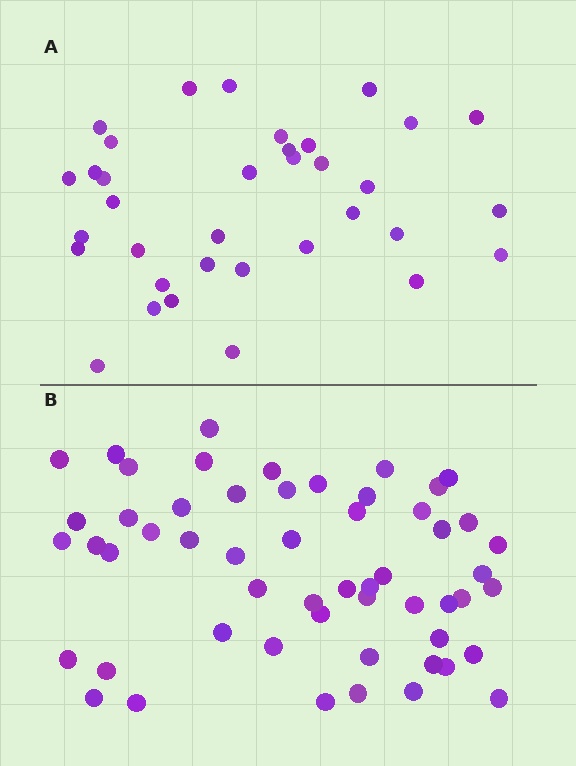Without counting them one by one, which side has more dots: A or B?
Region B (the bottom region) has more dots.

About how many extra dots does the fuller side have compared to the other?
Region B has approximately 20 more dots than region A.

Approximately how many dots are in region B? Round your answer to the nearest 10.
About 60 dots. (The exact count is 55, which rounds to 60.)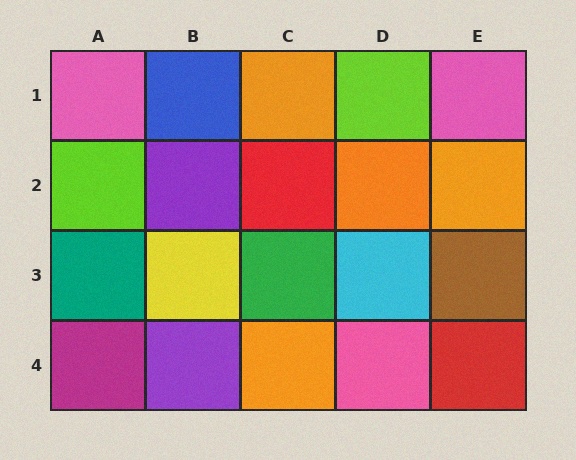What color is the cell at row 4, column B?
Purple.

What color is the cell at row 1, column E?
Pink.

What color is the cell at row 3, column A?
Teal.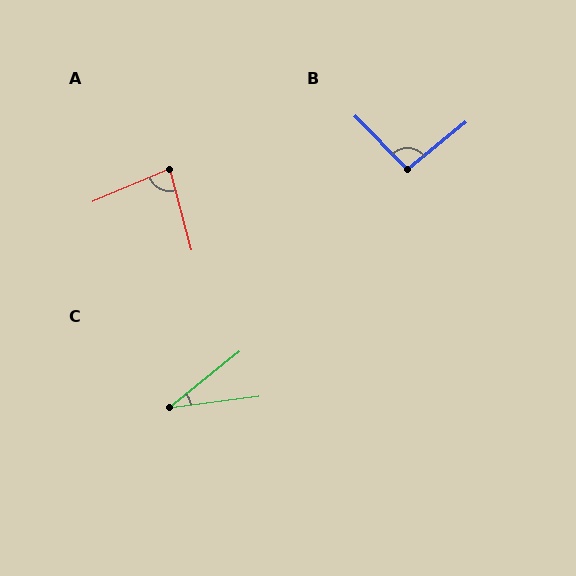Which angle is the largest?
B, at approximately 96 degrees.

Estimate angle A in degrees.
Approximately 82 degrees.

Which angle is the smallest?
C, at approximately 31 degrees.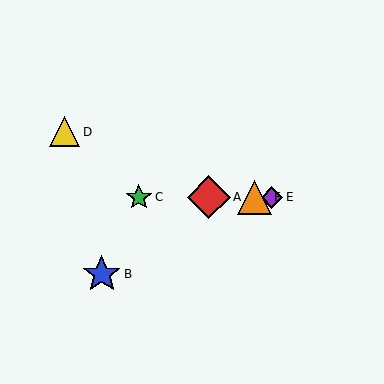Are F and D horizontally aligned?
No, F is at y≈197 and D is at y≈132.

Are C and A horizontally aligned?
Yes, both are at y≈197.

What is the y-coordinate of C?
Object C is at y≈197.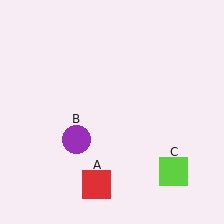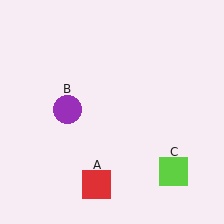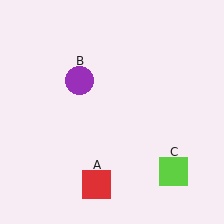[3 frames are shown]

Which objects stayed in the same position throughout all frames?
Red square (object A) and lime square (object C) remained stationary.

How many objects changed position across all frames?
1 object changed position: purple circle (object B).